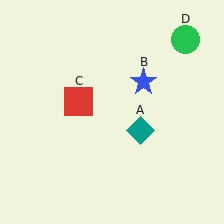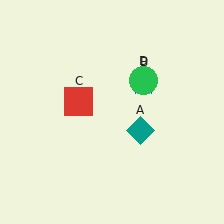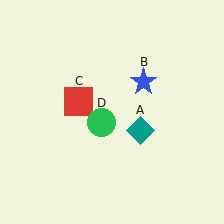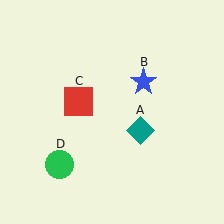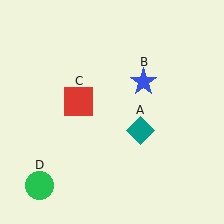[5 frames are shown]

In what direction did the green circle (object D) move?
The green circle (object D) moved down and to the left.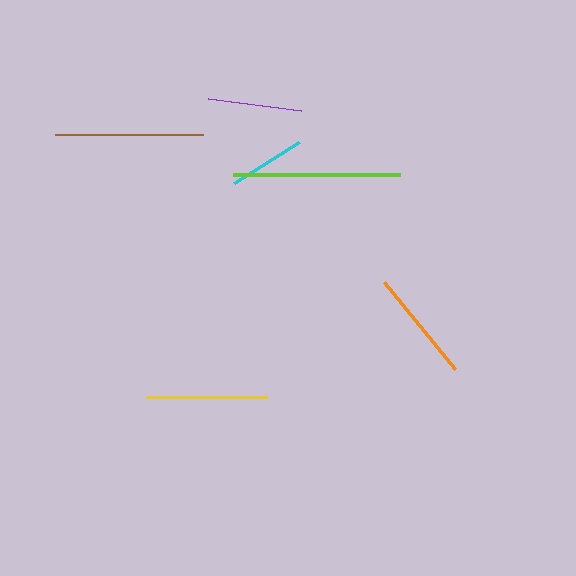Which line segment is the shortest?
The cyan line is the shortest at approximately 77 pixels.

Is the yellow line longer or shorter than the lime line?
The lime line is longer than the yellow line.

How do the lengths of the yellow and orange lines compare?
The yellow and orange lines are approximately the same length.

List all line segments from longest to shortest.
From longest to shortest: lime, brown, yellow, orange, purple, cyan.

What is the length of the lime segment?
The lime segment is approximately 167 pixels long.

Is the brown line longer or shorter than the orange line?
The brown line is longer than the orange line.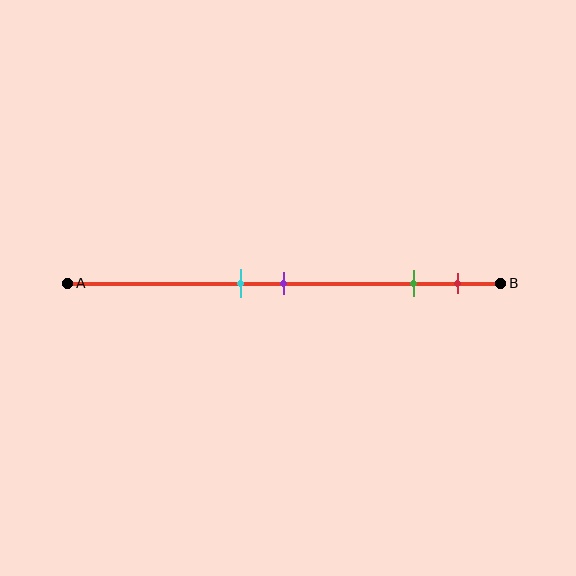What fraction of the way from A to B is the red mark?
The red mark is approximately 90% (0.9) of the way from A to B.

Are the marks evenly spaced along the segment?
No, the marks are not evenly spaced.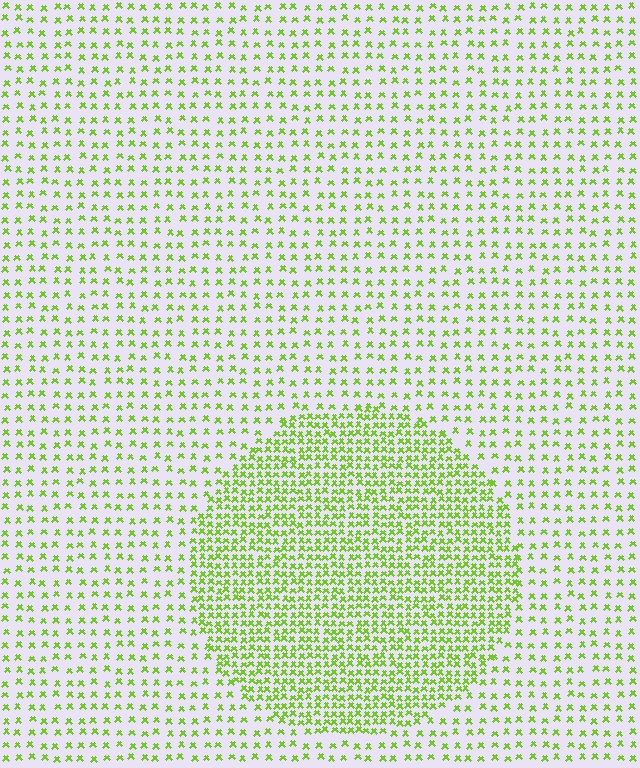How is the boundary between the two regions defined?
The boundary is defined by a change in element density (approximately 2.3x ratio). All elements are the same color, size, and shape.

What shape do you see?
I see a circle.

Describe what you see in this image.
The image contains small lime elements arranged at two different densities. A circle-shaped region is visible where the elements are more densely packed than the surrounding area.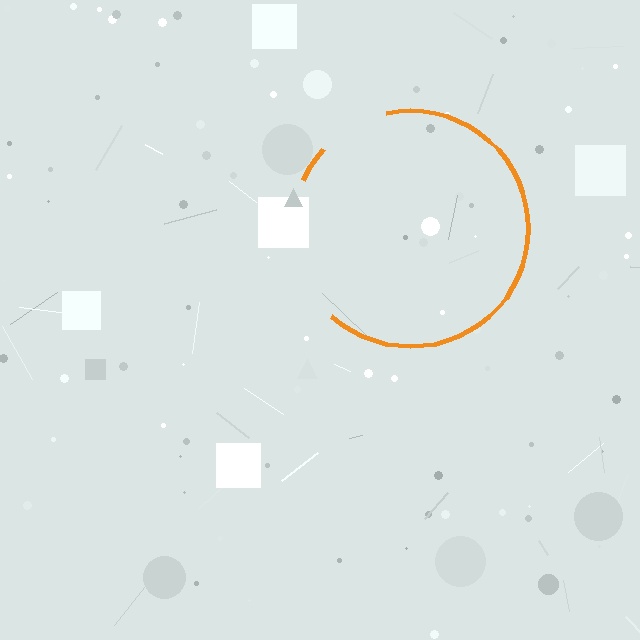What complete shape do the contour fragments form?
The contour fragments form a circle.